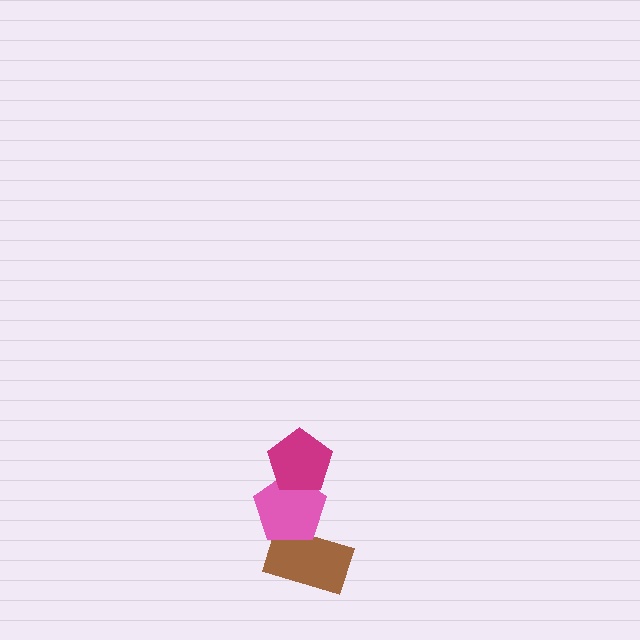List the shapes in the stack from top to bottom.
From top to bottom: the magenta pentagon, the pink pentagon, the brown rectangle.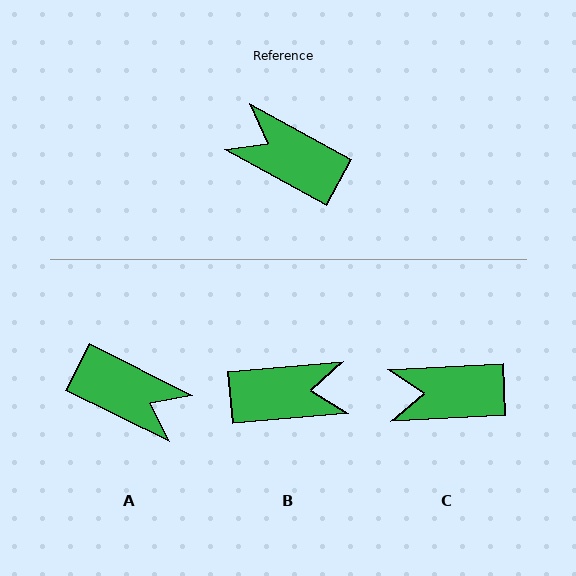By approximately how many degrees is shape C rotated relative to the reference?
Approximately 32 degrees counter-clockwise.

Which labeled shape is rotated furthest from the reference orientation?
A, about 178 degrees away.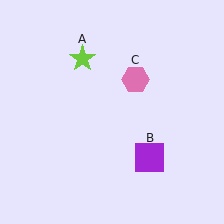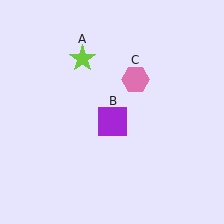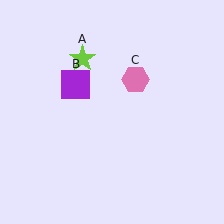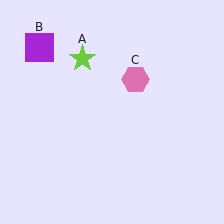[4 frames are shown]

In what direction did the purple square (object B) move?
The purple square (object B) moved up and to the left.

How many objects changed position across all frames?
1 object changed position: purple square (object B).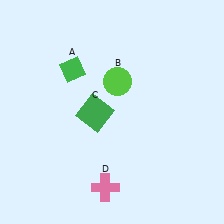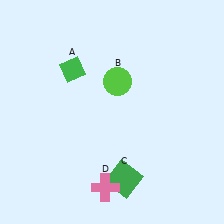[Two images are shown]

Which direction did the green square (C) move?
The green square (C) moved down.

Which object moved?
The green square (C) moved down.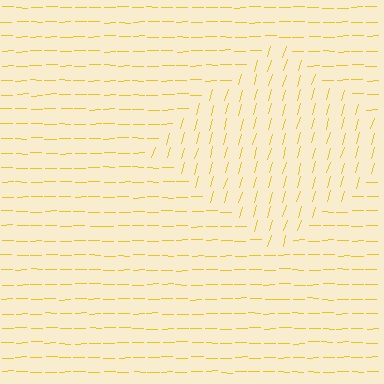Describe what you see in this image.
The image is filled with small yellow line segments. A diamond region in the image has lines oriented differently from the surrounding lines, creating a visible texture boundary.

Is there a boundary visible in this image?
Yes, there is a texture boundary formed by a change in line orientation.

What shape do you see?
I see a diamond.